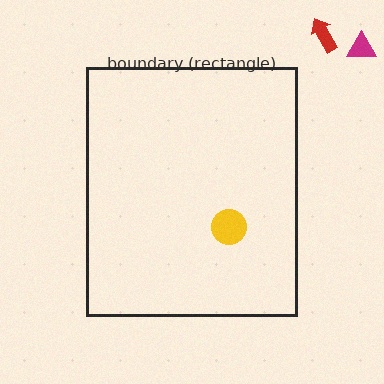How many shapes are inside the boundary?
1 inside, 2 outside.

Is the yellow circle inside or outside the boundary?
Inside.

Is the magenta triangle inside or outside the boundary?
Outside.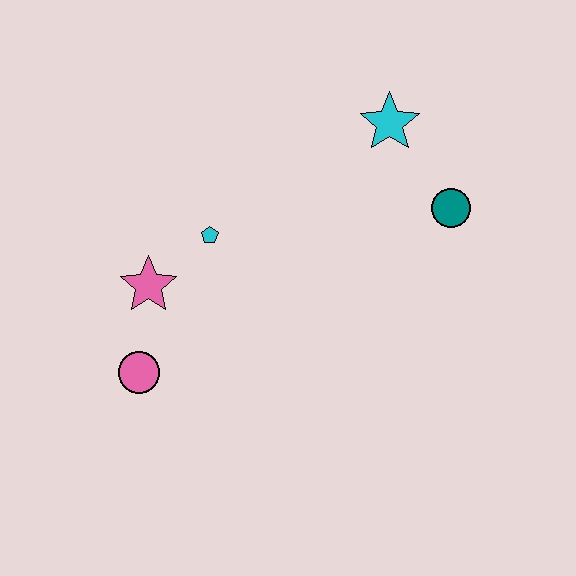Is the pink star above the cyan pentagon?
No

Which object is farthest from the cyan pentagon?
The teal circle is farthest from the cyan pentagon.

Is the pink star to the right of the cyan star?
No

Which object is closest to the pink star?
The cyan pentagon is closest to the pink star.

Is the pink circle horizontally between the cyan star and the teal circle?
No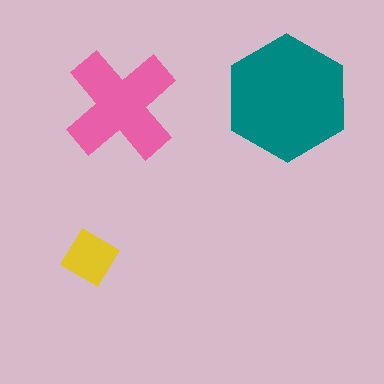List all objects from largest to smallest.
The teal hexagon, the pink cross, the yellow diamond.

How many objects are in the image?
There are 3 objects in the image.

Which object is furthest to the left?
The yellow diamond is leftmost.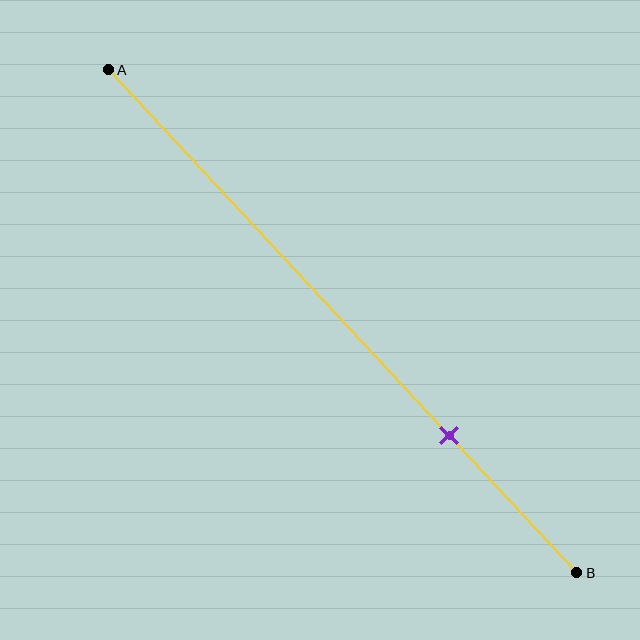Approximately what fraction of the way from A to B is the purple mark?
The purple mark is approximately 75% of the way from A to B.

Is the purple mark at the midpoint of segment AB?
No, the mark is at about 75% from A, not at the 50% midpoint.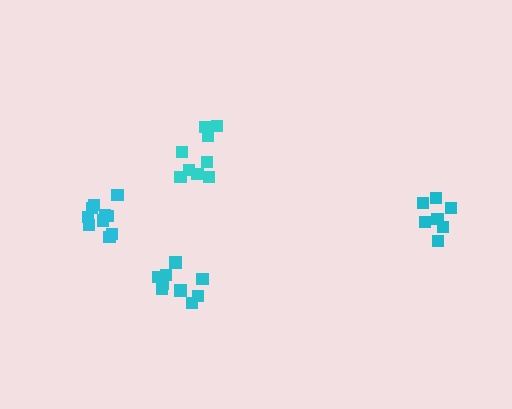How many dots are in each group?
Group 1: 9 dots, Group 2: 9 dots, Group 3: 7 dots, Group 4: 10 dots (35 total).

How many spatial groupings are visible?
There are 4 spatial groupings.